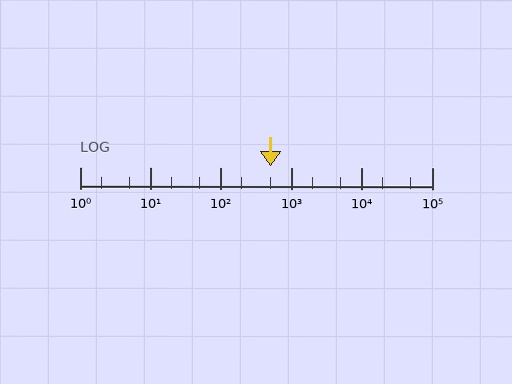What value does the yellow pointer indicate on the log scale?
The pointer indicates approximately 510.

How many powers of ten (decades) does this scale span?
The scale spans 5 decades, from 1 to 100000.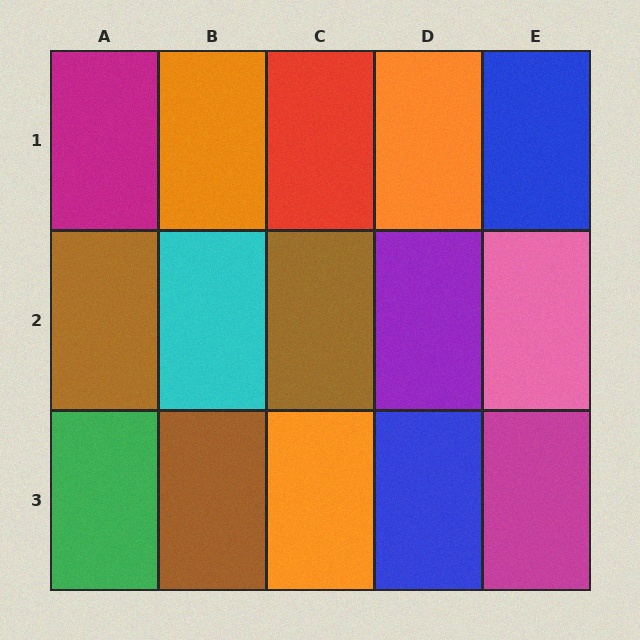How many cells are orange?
3 cells are orange.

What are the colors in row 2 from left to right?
Brown, cyan, brown, purple, pink.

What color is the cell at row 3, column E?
Magenta.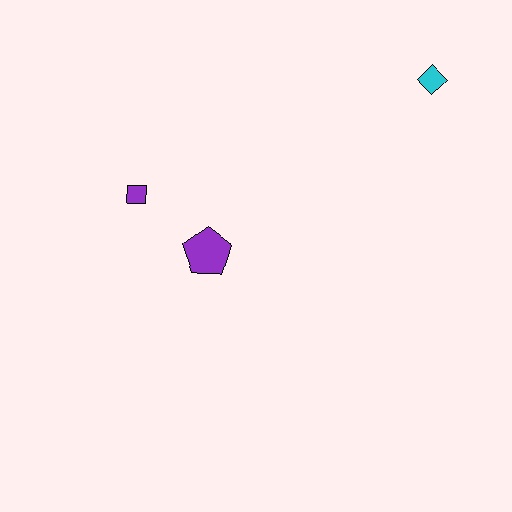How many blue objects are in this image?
There are no blue objects.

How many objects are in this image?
There are 3 objects.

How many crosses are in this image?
There are no crosses.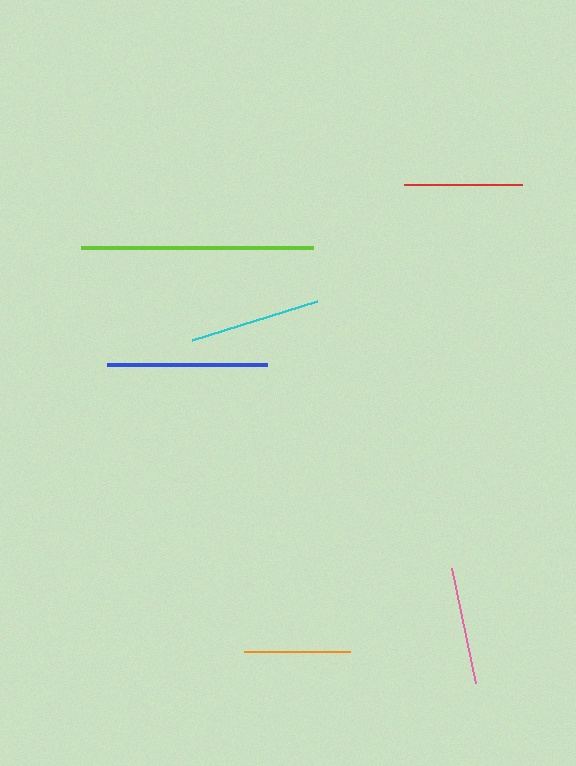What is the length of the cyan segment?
The cyan segment is approximately 131 pixels long.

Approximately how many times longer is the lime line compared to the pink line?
The lime line is approximately 2.0 times the length of the pink line.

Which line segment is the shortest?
The orange line is the shortest at approximately 106 pixels.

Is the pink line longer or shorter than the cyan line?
The cyan line is longer than the pink line.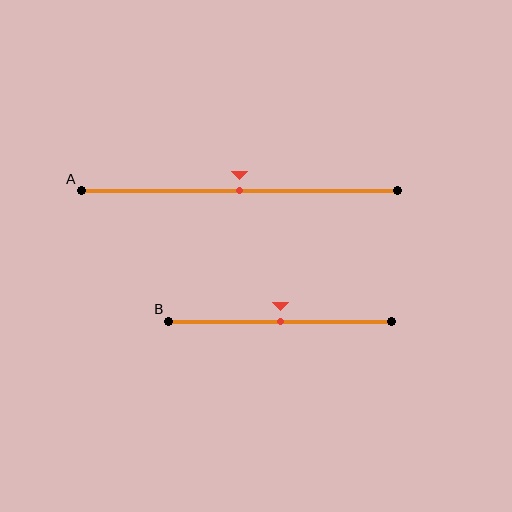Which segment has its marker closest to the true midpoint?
Segment A has its marker closest to the true midpoint.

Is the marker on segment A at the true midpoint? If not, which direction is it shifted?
Yes, the marker on segment A is at the true midpoint.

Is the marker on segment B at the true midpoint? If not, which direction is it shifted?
Yes, the marker on segment B is at the true midpoint.